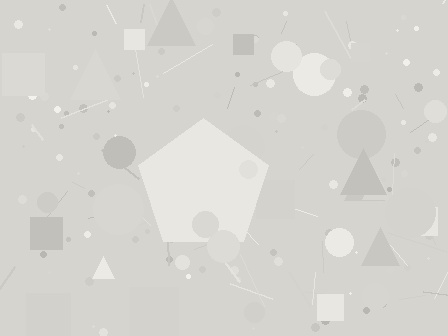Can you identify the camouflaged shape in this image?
The camouflaged shape is a pentagon.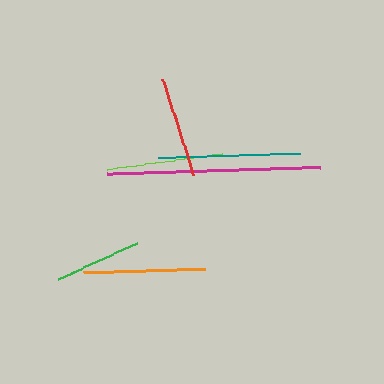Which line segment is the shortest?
The green line is the shortest at approximately 86 pixels.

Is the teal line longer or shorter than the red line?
The teal line is longer than the red line.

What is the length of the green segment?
The green segment is approximately 86 pixels long.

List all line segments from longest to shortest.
From longest to shortest: magenta, teal, orange, lime, red, green.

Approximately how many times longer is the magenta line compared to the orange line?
The magenta line is approximately 1.7 times the length of the orange line.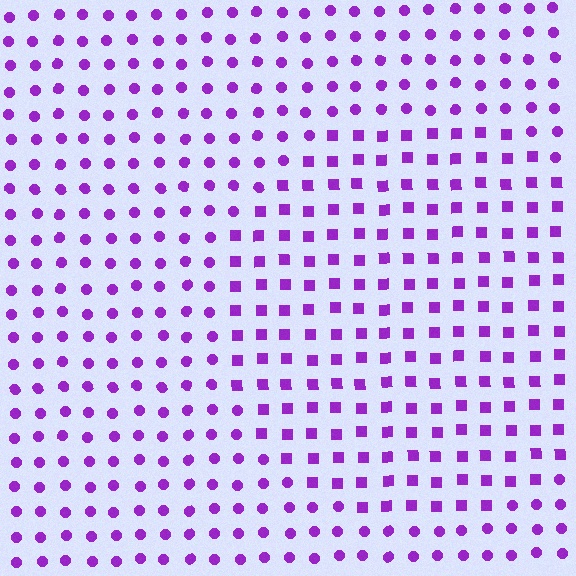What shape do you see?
I see a circle.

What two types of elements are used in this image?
The image uses squares inside the circle region and circles outside it.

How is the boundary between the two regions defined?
The boundary is defined by a change in element shape: squares inside vs. circles outside. All elements share the same color and spacing.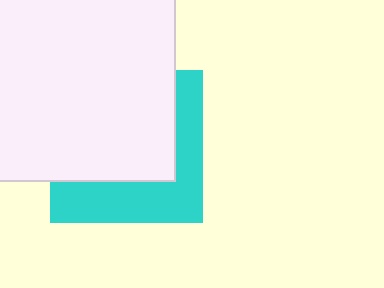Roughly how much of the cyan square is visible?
A small part of it is visible (roughly 40%).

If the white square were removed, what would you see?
You would see the complete cyan square.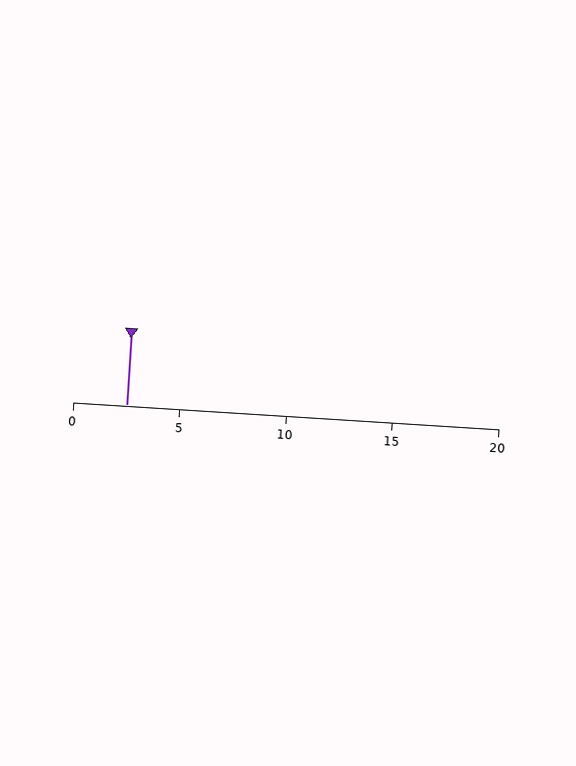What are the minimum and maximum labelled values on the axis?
The axis runs from 0 to 20.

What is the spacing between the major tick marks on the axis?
The major ticks are spaced 5 apart.